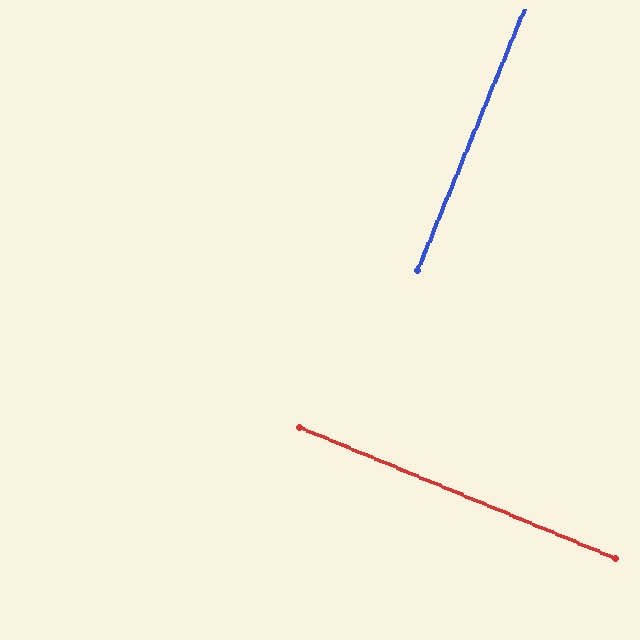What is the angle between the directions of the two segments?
Approximately 89 degrees.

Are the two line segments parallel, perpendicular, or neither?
Perpendicular — they meet at approximately 89°.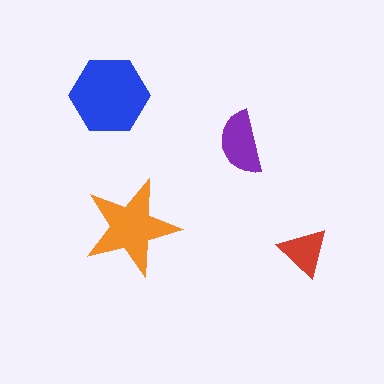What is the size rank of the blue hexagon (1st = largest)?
1st.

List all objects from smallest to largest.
The red triangle, the purple semicircle, the orange star, the blue hexagon.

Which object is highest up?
The blue hexagon is topmost.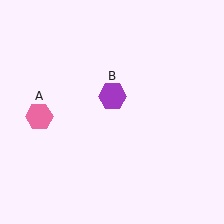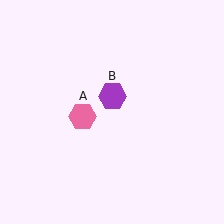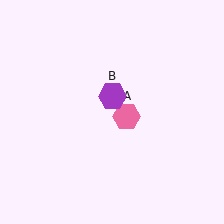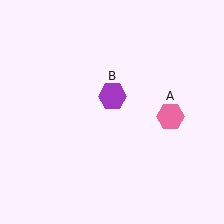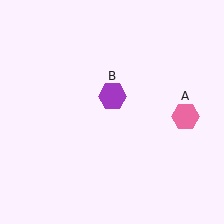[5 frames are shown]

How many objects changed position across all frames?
1 object changed position: pink hexagon (object A).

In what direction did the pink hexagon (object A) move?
The pink hexagon (object A) moved right.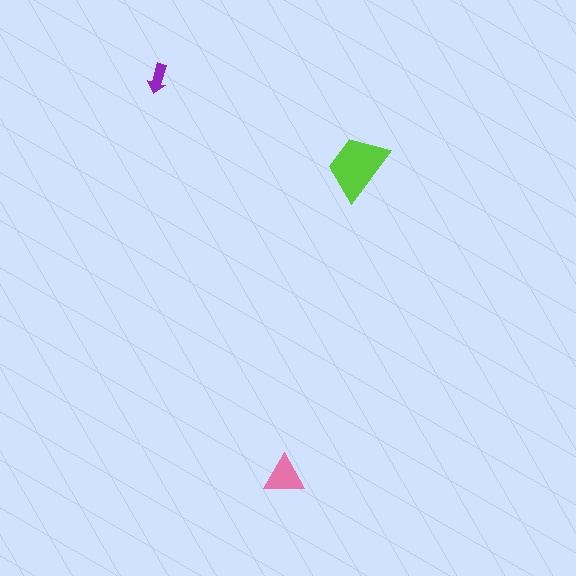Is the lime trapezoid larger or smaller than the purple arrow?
Larger.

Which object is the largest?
The lime trapezoid.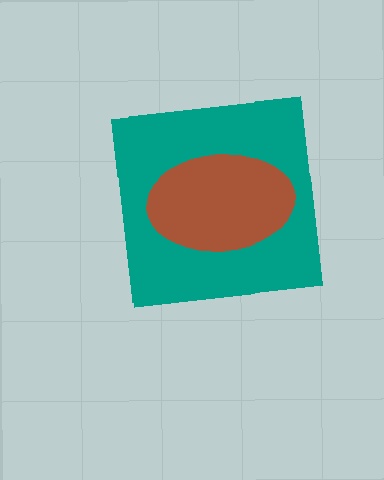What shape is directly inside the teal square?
The brown ellipse.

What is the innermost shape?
The brown ellipse.